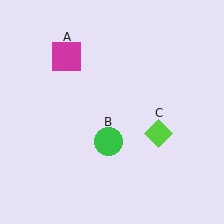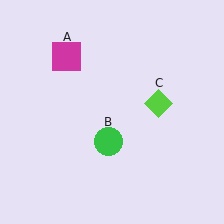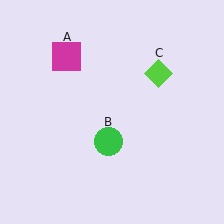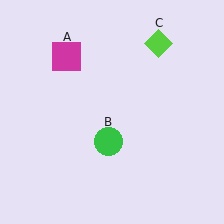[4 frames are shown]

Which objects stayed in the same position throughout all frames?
Magenta square (object A) and green circle (object B) remained stationary.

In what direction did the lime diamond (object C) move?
The lime diamond (object C) moved up.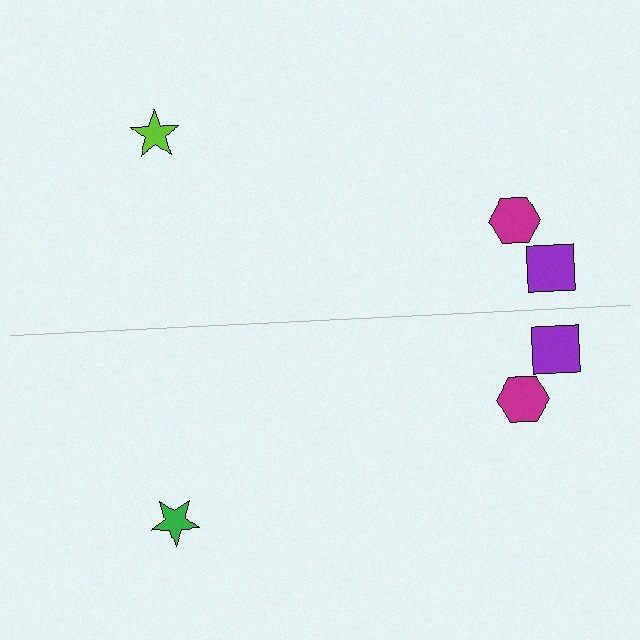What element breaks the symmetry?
The green star on the bottom side breaks the symmetry — its mirror counterpart is lime.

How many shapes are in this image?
There are 6 shapes in this image.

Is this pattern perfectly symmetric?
No, the pattern is not perfectly symmetric. The green star on the bottom side breaks the symmetry — its mirror counterpart is lime.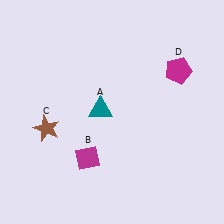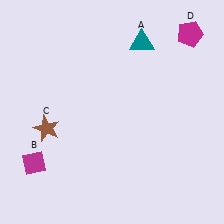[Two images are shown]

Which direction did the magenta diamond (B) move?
The magenta diamond (B) moved left.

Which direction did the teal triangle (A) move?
The teal triangle (A) moved up.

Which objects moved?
The objects that moved are: the teal triangle (A), the magenta diamond (B), the magenta pentagon (D).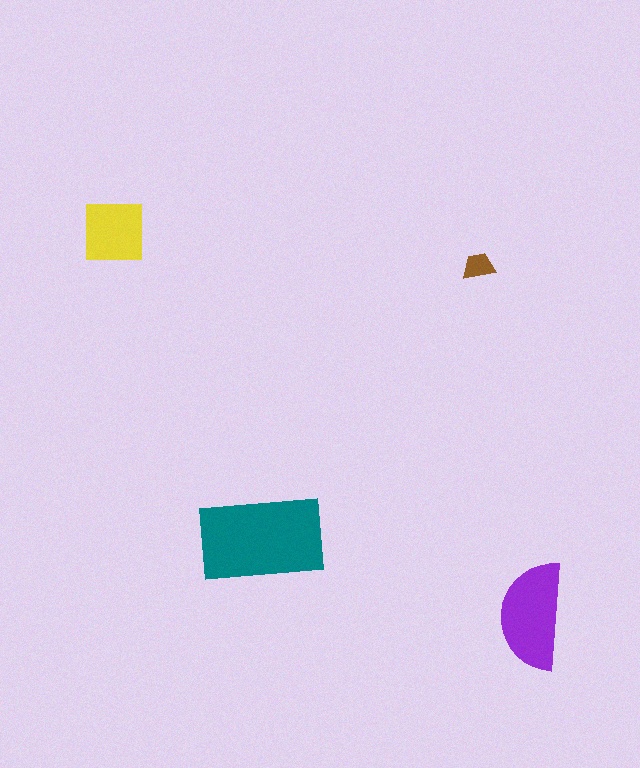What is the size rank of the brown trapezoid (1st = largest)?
4th.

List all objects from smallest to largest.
The brown trapezoid, the yellow square, the purple semicircle, the teal rectangle.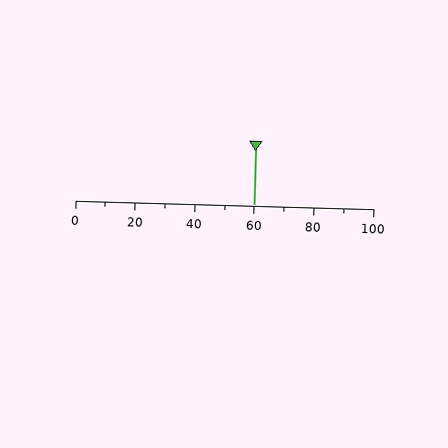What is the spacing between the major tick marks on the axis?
The major ticks are spaced 20 apart.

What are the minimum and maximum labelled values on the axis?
The axis runs from 0 to 100.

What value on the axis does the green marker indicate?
The marker indicates approximately 60.